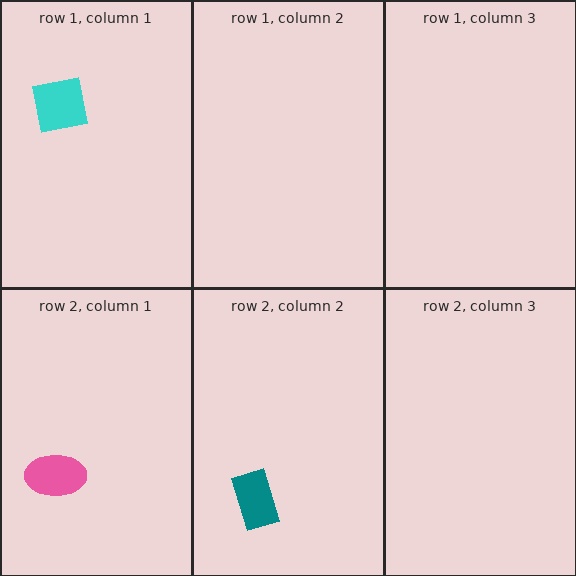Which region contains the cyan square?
The row 1, column 1 region.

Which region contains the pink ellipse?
The row 2, column 1 region.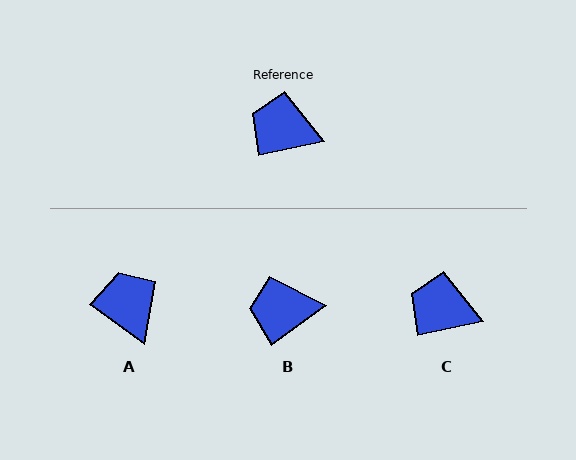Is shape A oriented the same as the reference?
No, it is off by about 49 degrees.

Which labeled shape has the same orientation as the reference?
C.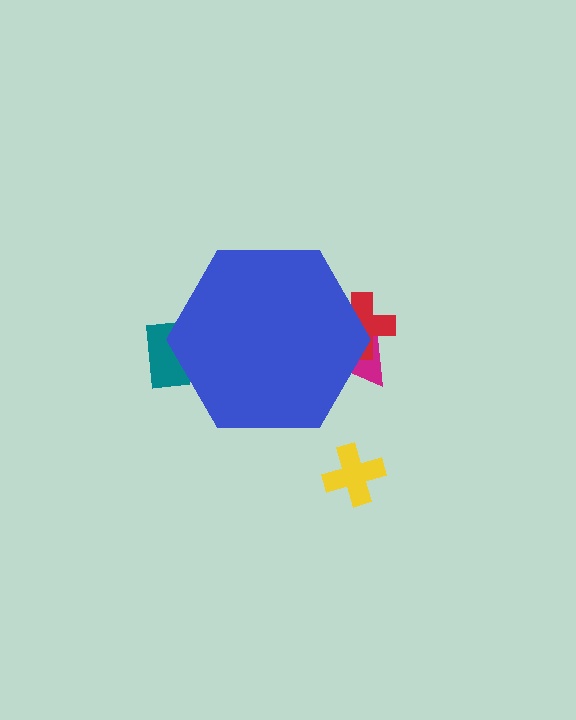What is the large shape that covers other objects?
A blue hexagon.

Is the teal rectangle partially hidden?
Yes, the teal rectangle is partially hidden behind the blue hexagon.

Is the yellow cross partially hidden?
No, the yellow cross is fully visible.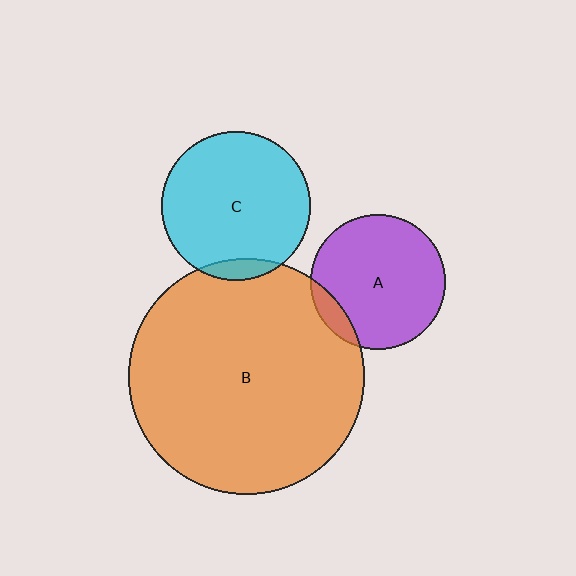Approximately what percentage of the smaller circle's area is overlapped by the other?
Approximately 5%.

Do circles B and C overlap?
Yes.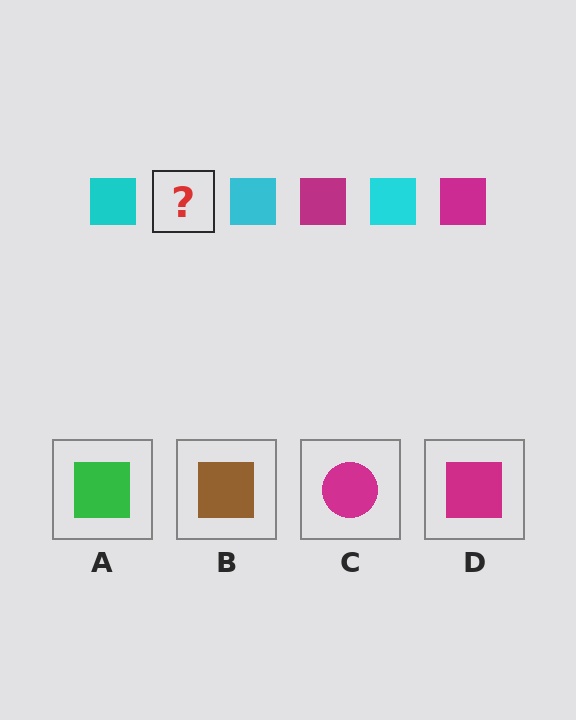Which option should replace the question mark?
Option D.